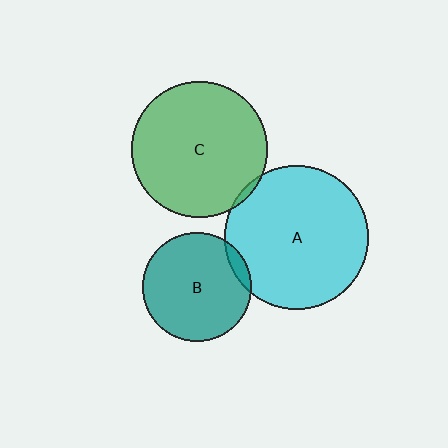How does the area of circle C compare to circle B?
Approximately 1.6 times.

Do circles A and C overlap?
Yes.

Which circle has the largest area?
Circle A (cyan).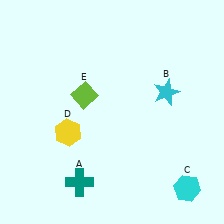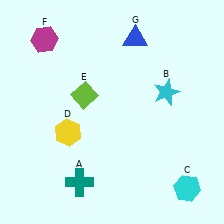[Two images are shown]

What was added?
A magenta hexagon (F), a blue triangle (G) were added in Image 2.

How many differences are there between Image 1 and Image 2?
There are 2 differences between the two images.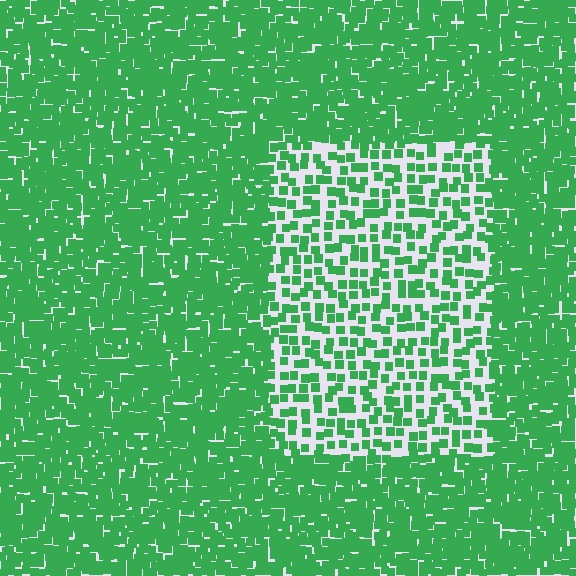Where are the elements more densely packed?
The elements are more densely packed outside the rectangle boundary.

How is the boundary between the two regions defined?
The boundary is defined by a change in element density (approximately 2.4x ratio). All elements are the same color, size, and shape.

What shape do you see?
I see a rectangle.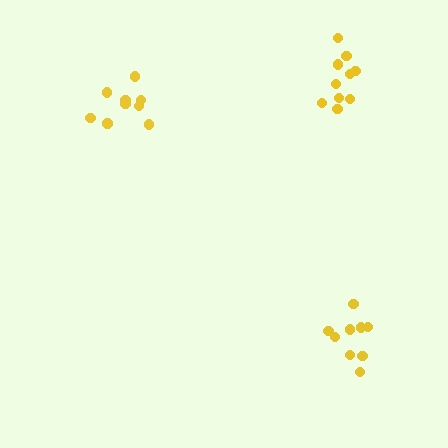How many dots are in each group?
Group 1: 10 dots, Group 2: 9 dots, Group 3: 9 dots (28 total).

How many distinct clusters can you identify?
There are 3 distinct clusters.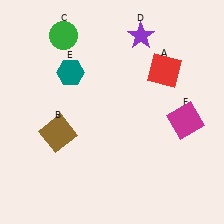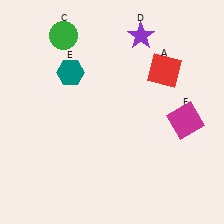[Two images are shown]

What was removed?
The brown square (B) was removed in Image 2.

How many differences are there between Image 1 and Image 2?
There is 1 difference between the two images.